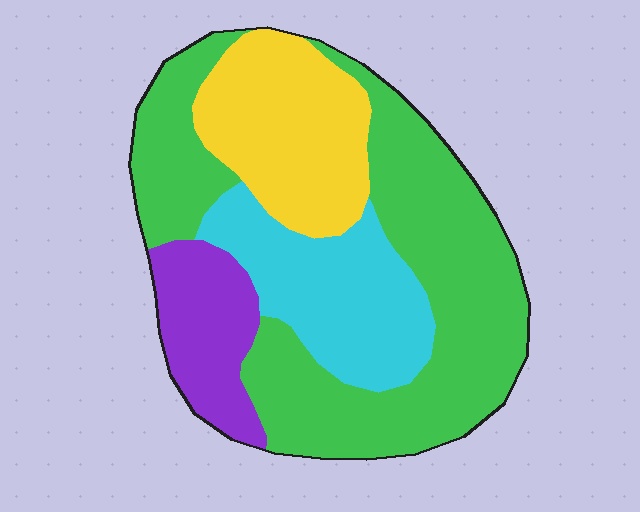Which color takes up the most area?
Green, at roughly 50%.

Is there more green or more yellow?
Green.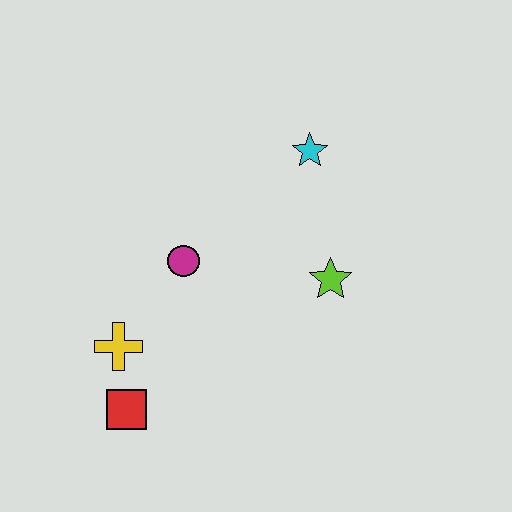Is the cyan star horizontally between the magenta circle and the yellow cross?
No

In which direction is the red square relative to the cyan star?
The red square is below the cyan star.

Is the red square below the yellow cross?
Yes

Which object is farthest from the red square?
The cyan star is farthest from the red square.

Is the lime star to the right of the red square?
Yes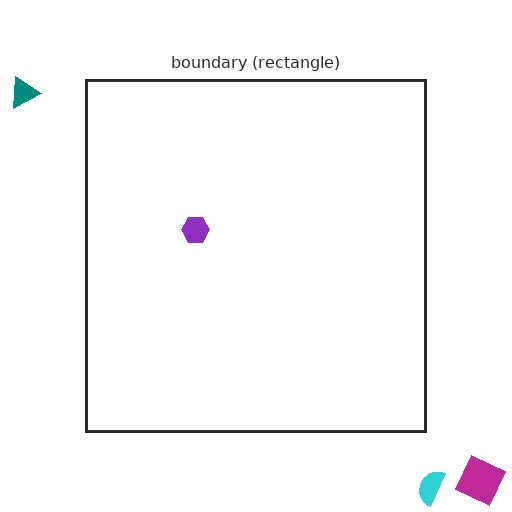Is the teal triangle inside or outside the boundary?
Outside.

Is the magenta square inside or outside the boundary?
Outside.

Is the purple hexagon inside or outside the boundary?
Inside.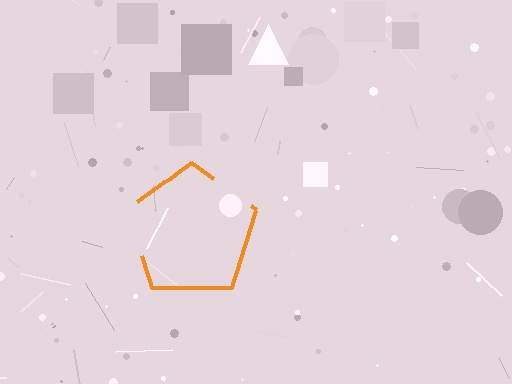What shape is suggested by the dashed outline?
The dashed outline suggests a pentagon.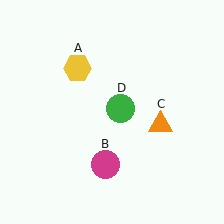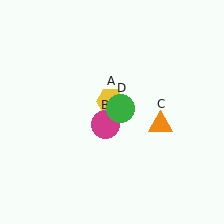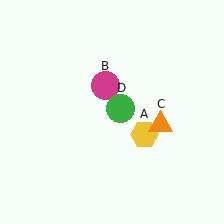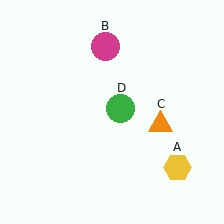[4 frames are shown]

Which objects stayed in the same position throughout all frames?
Orange triangle (object C) and green circle (object D) remained stationary.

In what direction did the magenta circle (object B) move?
The magenta circle (object B) moved up.